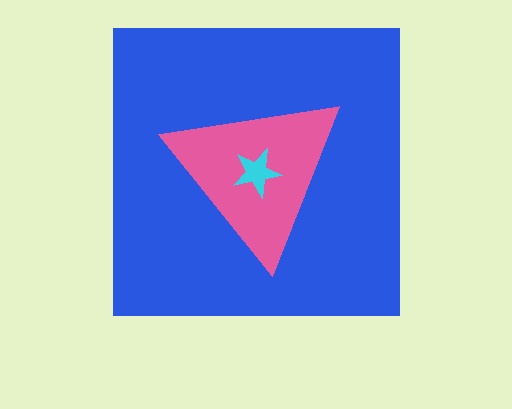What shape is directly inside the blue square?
The pink triangle.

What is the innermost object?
The cyan star.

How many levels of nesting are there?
3.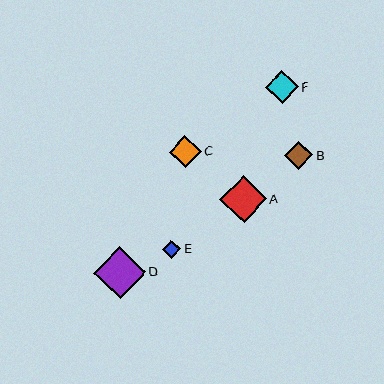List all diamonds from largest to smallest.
From largest to smallest: D, A, F, C, B, E.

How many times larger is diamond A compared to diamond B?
Diamond A is approximately 1.7 times the size of diamond B.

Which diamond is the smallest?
Diamond E is the smallest with a size of approximately 19 pixels.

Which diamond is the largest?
Diamond D is the largest with a size of approximately 52 pixels.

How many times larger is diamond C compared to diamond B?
Diamond C is approximately 1.1 times the size of diamond B.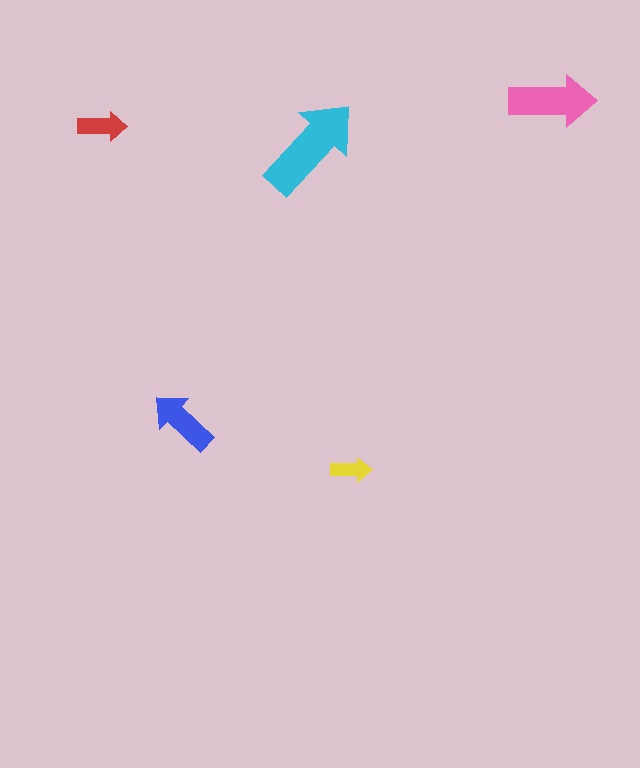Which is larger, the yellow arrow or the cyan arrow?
The cyan one.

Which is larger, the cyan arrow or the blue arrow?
The cyan one.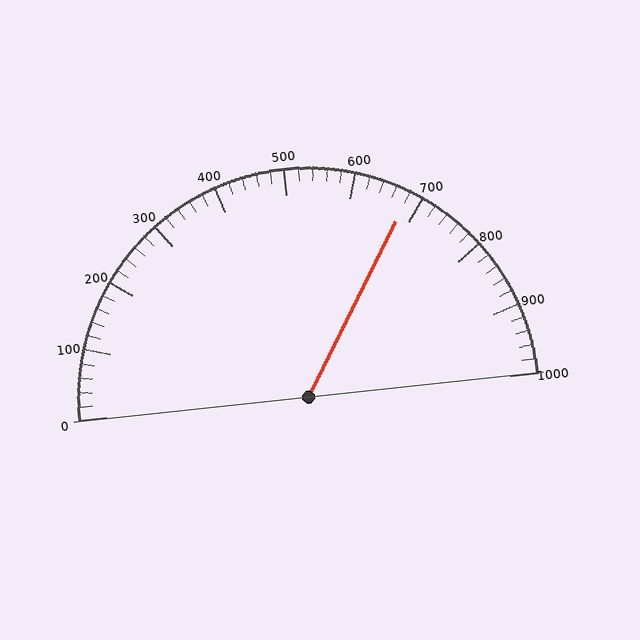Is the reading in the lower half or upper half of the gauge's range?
The reading is in the upper half of the range (0 to 1000).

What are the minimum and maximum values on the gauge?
The gauge ranges from 0 to 1000.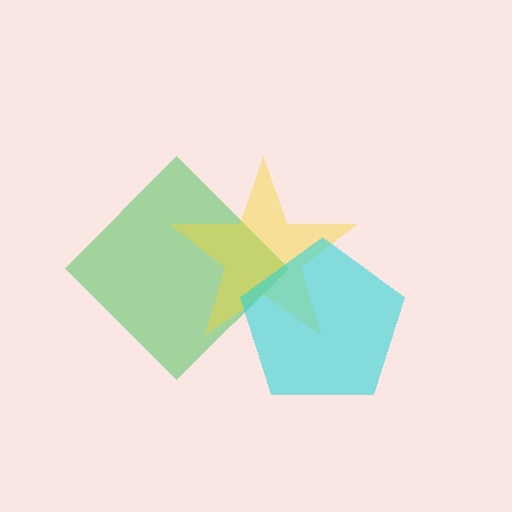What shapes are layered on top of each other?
The layered shapes are: a green diamond, a yellow star, a cyan pentagon.